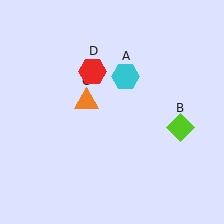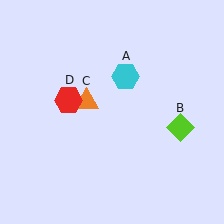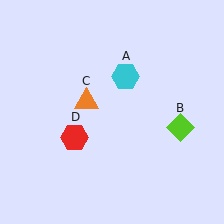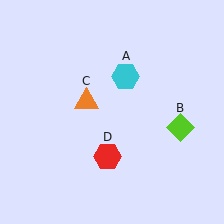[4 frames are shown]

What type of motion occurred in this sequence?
The red hexagon (object D) rotated counterclockwise around the center of the scene.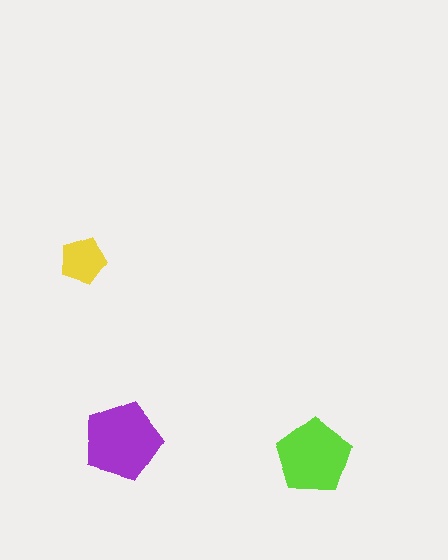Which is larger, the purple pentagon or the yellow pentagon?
The purple one.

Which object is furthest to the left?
The yellow pentagon is leftmost.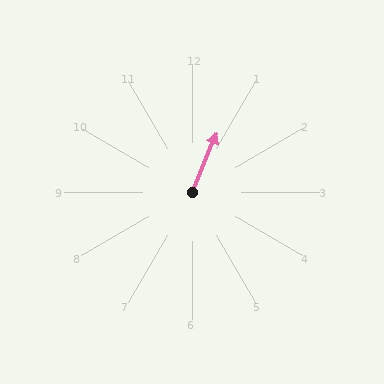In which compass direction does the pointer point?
Northeast.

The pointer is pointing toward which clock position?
Roughly 1 o'clock.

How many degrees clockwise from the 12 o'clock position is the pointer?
Approximately 23 degrees.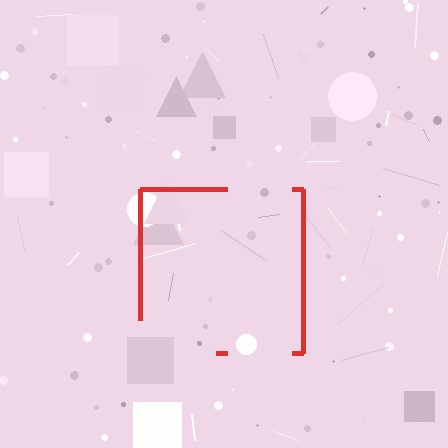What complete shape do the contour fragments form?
The contour fragments form a square.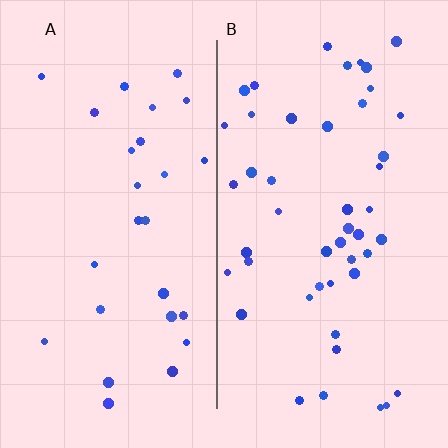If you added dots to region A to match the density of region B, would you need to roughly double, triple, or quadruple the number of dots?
Approximately double.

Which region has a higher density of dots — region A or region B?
B (the right).